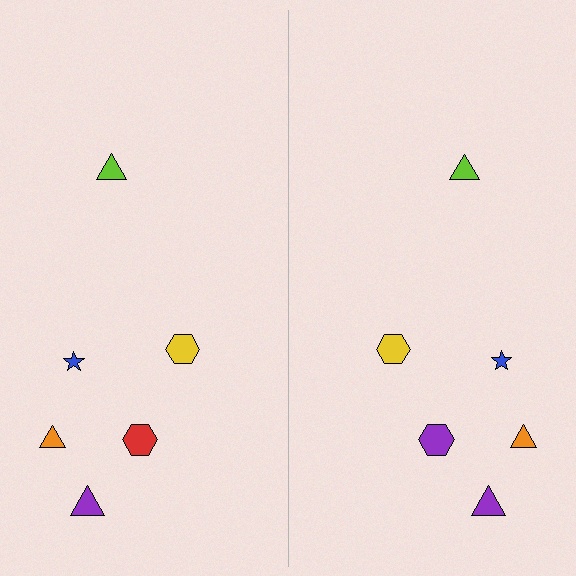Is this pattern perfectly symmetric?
No, the pattern is not perfectly symmetric. The purple hexagon on the right side breaks the symmetry — its mirror counterpart is red.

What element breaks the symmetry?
The purple hexagon on the right side breaks the symmetry — its mirror counterpart is red.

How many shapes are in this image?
There are 12 shapes in this image.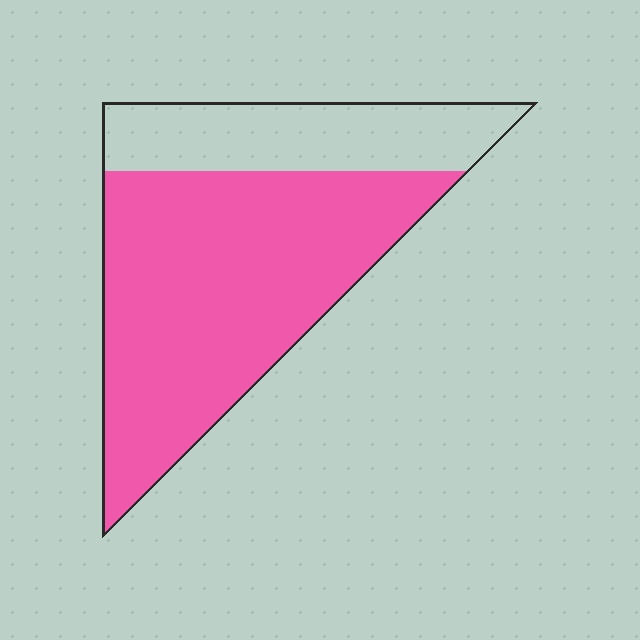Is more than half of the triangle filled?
Yes.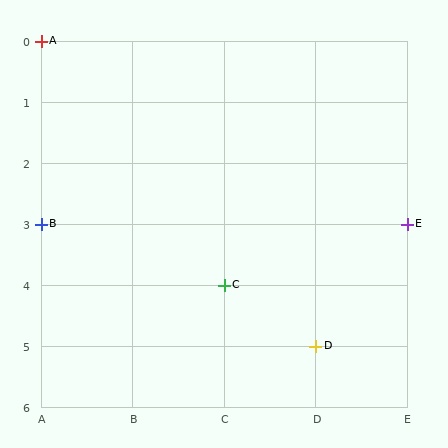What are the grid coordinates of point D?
Point D is at grid coordinates (D, 5).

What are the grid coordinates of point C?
Point C is at grid coordinates (C, 4).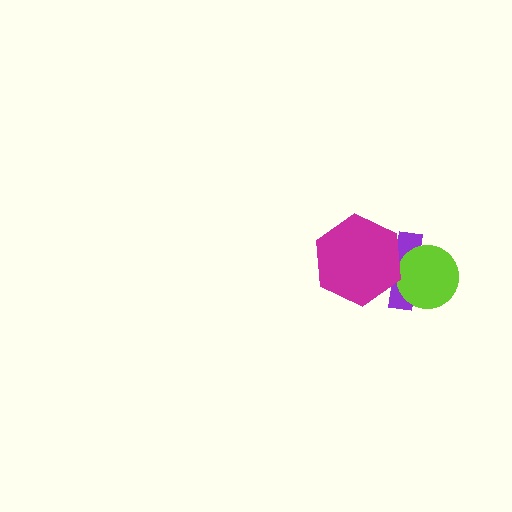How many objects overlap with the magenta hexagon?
1 object overlaps with the magenta hexagon.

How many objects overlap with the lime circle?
1 object overlaps with the lime circle.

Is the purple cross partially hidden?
Yes, it is partially covered by another shape.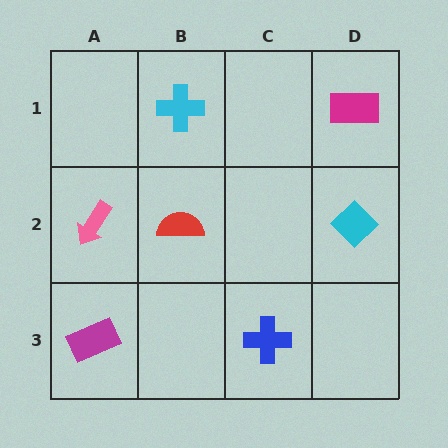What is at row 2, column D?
A cyan diamond.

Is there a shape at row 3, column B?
No, that cell is empty.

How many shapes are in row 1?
2 shapes.